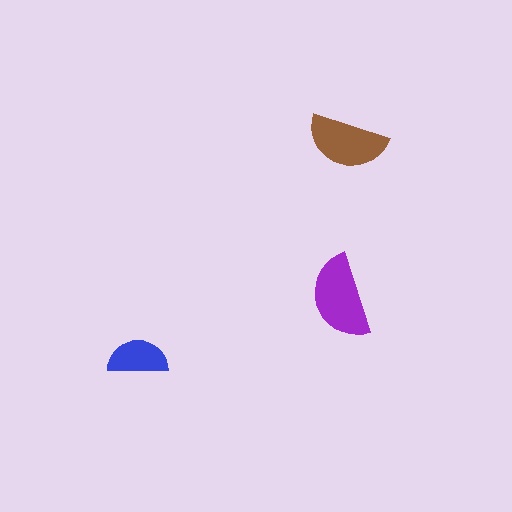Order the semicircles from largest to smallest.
the purple one, the brown one, the blue one.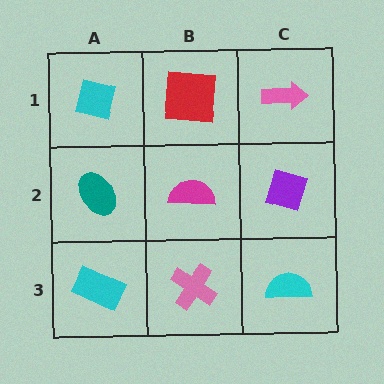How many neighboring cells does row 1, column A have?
2.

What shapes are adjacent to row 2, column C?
A pink arrow (row 1, column C), a cyan semicircle (row 3, column C), a magenta semicircle (row 2, column B).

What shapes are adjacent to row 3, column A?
A teal ellipse (row 2, column A), a pink cross (row 3, column B).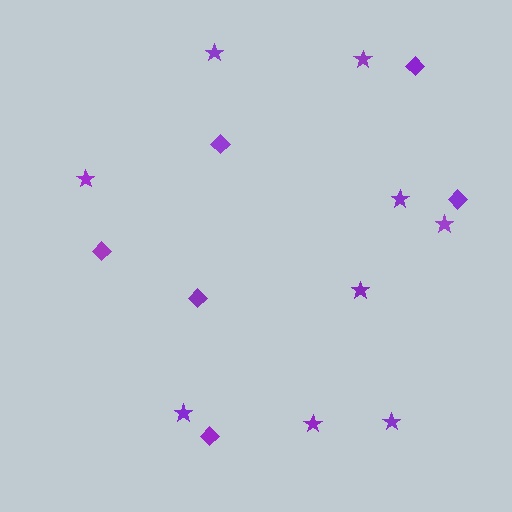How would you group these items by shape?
There are 2 groups: one group of diamonds (6) and one group of stars (9).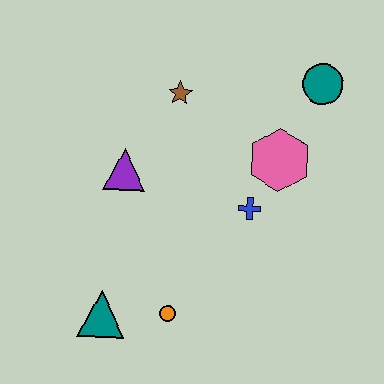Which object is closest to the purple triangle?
The brown star is closest to the purple triangle.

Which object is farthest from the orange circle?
The teal circle is farthest from the orange circle.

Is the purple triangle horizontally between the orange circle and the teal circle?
No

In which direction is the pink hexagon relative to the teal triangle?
The pink hexagon is to the right of the teal triangle.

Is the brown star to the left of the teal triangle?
No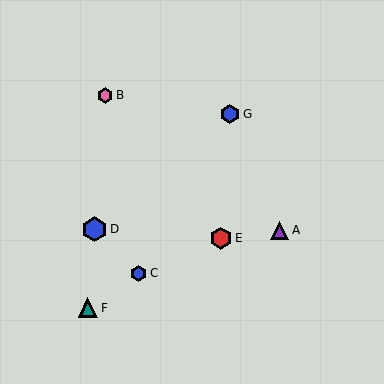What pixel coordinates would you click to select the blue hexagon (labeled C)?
Click at (139, 273) to select the blue hexagon C.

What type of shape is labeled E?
Shape E is a red hexagon.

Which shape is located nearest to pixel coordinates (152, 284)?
The blue hexagon (labeled C) at (139, 273) is nearest to that location.